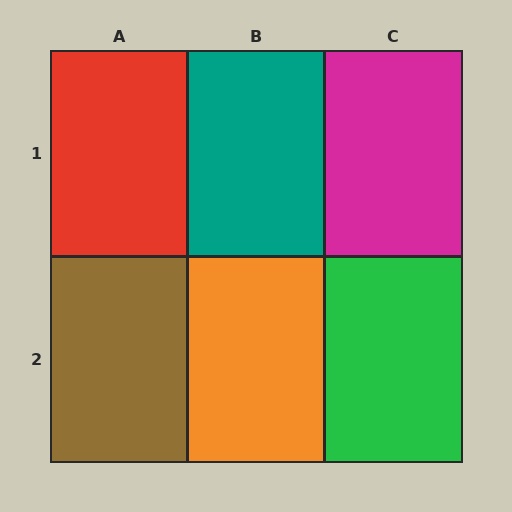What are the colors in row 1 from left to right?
Red, teal, magenta.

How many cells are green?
1 cell is green.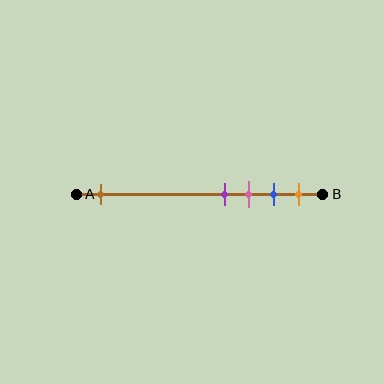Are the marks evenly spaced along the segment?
No, the marks are not evenly spaced.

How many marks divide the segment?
There are 5 marks dividing the segment.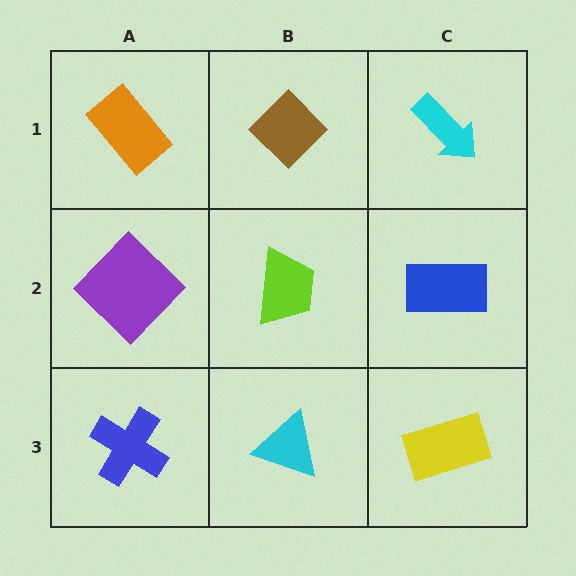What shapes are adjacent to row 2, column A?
An orange rectangle (row 1, column A), a blue cross (row 3, column A), a lime trapezoid (row 2, column B).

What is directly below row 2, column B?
A cyan triangle.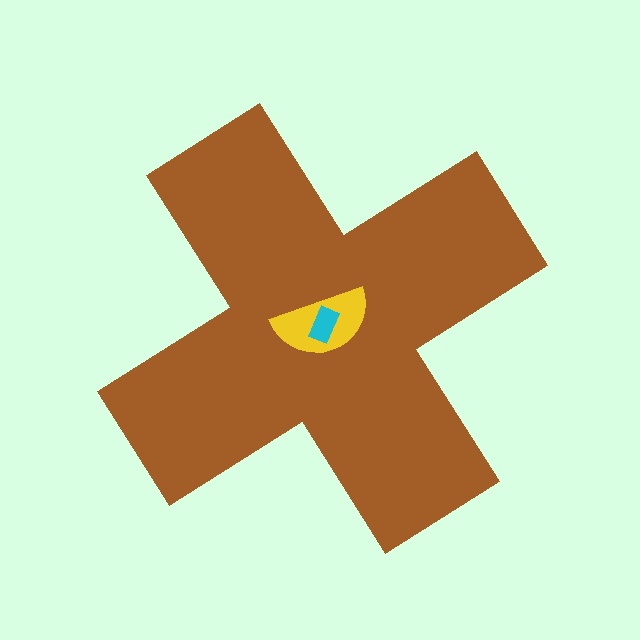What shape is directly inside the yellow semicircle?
The cyan rectangle.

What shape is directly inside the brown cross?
The yellow semicircle.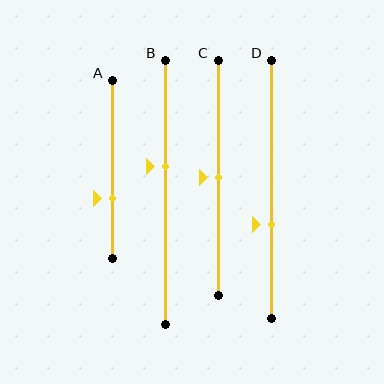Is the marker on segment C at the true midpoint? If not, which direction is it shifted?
Yes, the marker on segment C is at the true midpoint.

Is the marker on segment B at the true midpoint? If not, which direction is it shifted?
No, the marker on segment B is shifted upward by about 10% of the segment length.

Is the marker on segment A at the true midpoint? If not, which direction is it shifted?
No, the marker on segment A is shifted downward by about 16% of the segment length.